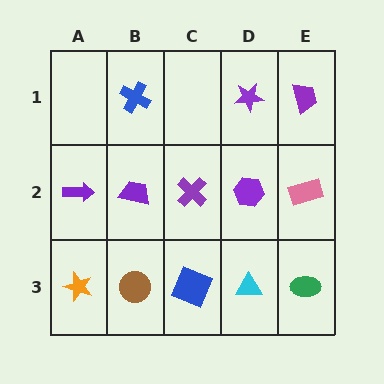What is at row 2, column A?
A purple arrow.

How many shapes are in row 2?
5 shapes.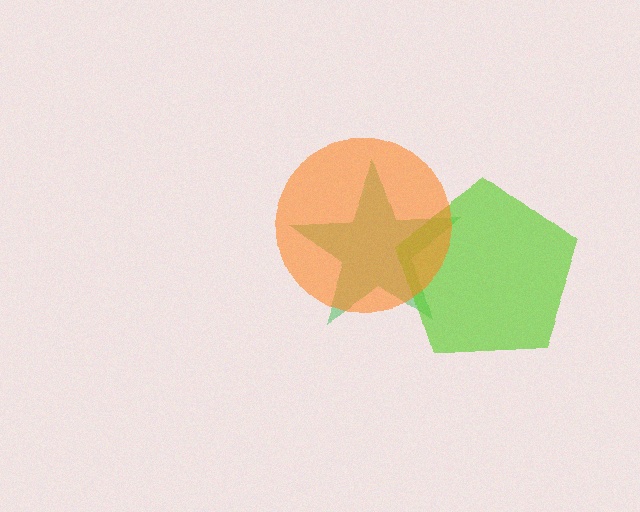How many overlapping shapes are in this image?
There are 3 overlapping shapes in the image.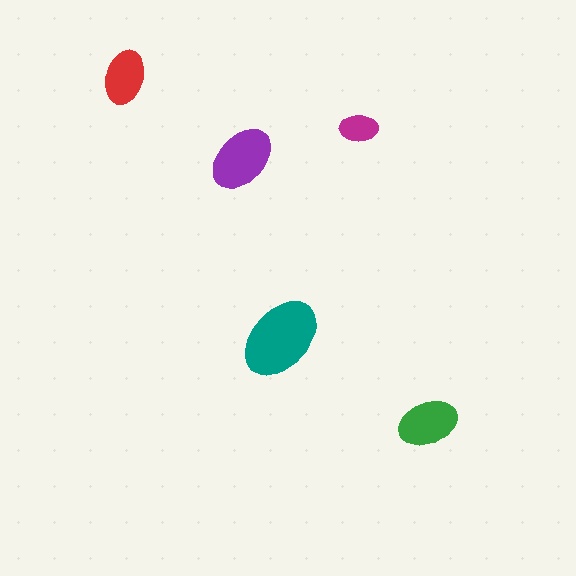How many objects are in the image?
There are 5 objects in the image.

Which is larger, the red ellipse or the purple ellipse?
The purple one.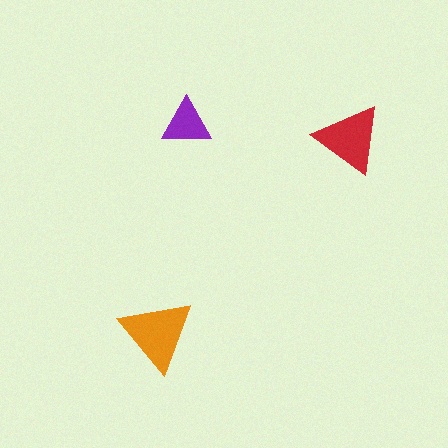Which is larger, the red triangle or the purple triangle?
The red one.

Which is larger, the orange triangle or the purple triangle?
The orange one.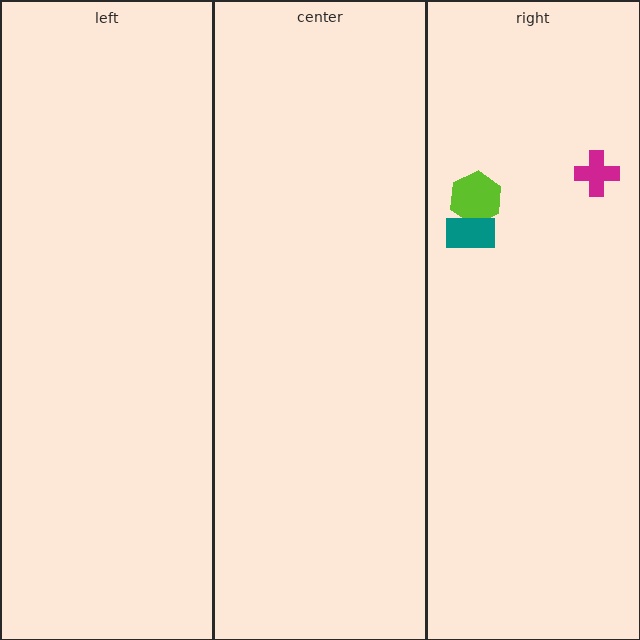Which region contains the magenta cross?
The right region.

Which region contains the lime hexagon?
The right region.